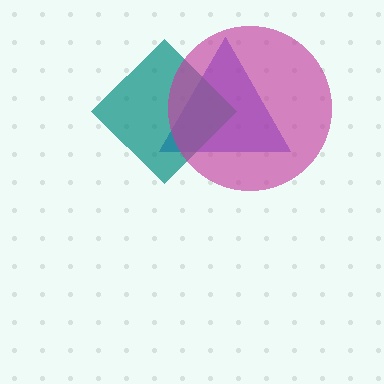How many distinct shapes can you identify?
There are 3 distinct shapes: a blue triangle, a teal diamond, a magenta circle.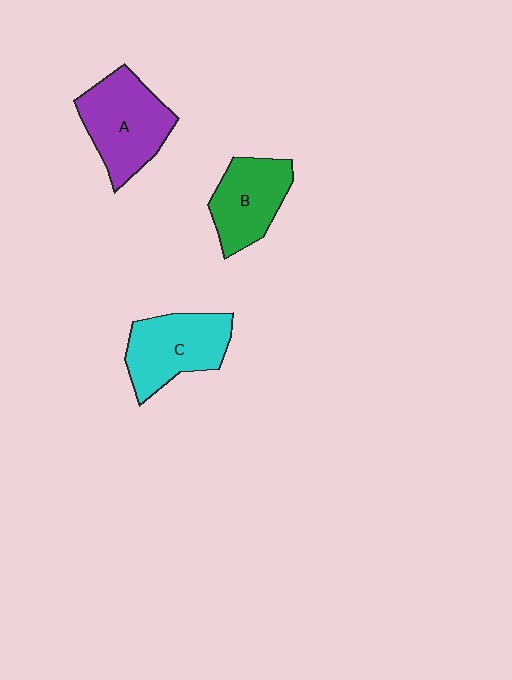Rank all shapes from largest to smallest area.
From largest to smallest: A (purple), C (cyan), B (green).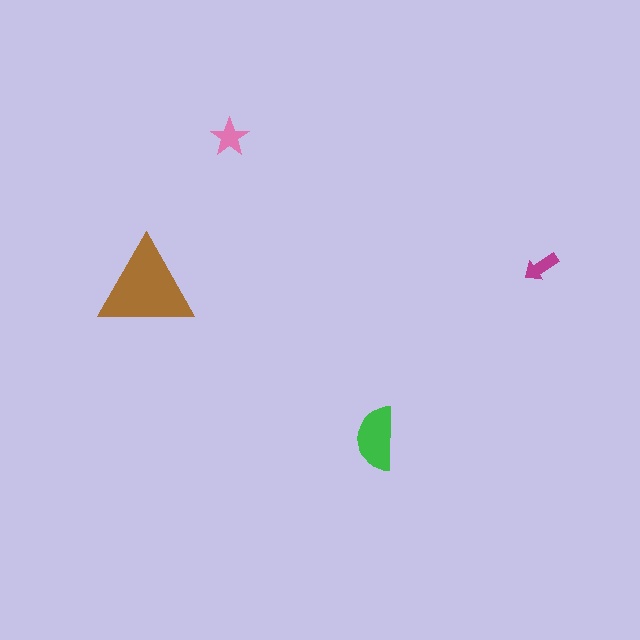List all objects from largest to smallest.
The brown triangle, the green semicircle, the pink star, the magenta arrow.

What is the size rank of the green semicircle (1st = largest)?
2nd.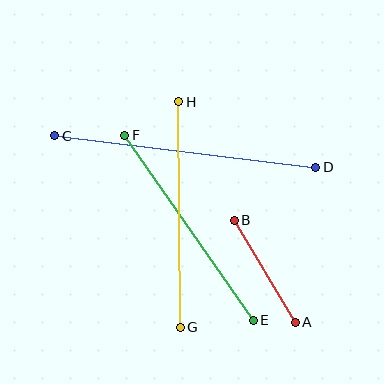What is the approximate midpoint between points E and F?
The midpoint is at approximately (189, 228) pixels.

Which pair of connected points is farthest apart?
Points C and D are farthest apart.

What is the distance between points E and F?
The distance is approximately 226 pixels.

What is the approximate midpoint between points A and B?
The midpoint is at approximately (265, 271) pixels.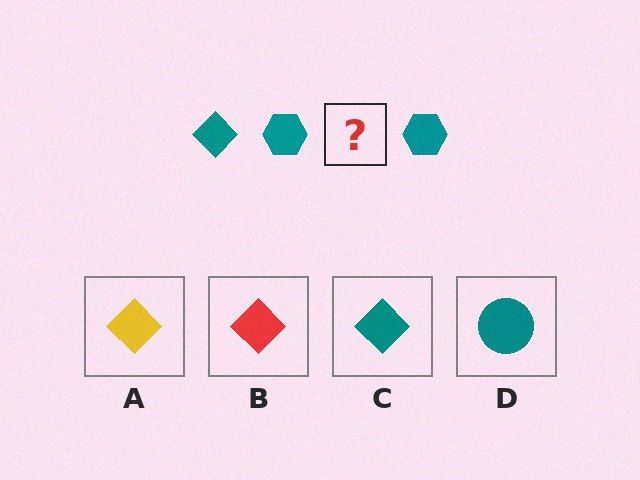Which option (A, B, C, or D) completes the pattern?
C.